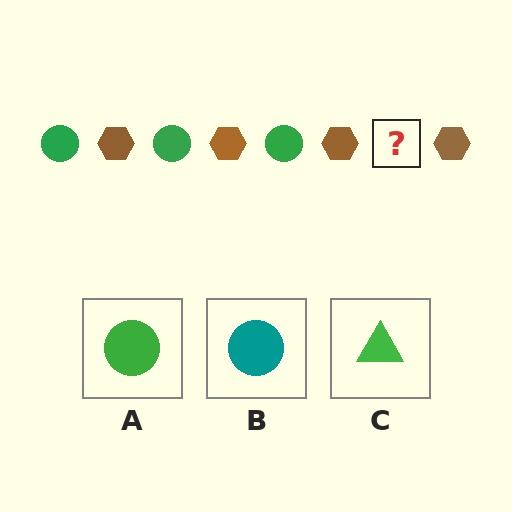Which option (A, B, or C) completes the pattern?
A.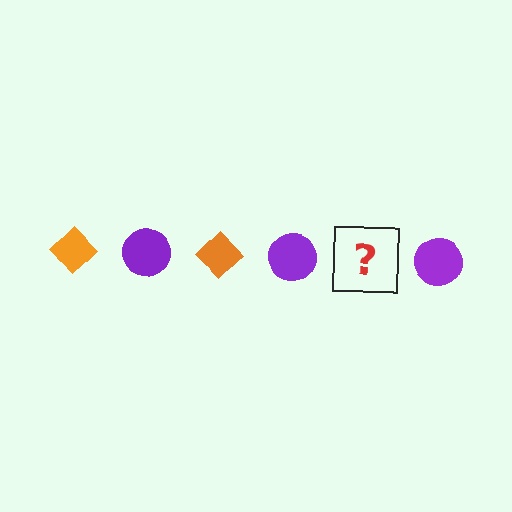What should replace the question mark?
The question mark should be replaced with an orange diamond.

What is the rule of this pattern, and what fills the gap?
The rule is that the pattern alternates between orange diamond and purple circle. The gap should be filled with an orange diamond.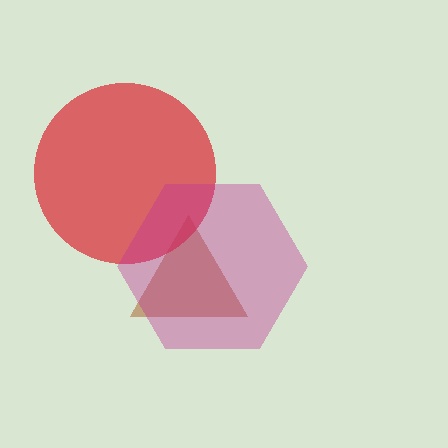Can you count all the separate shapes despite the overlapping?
Yes, there are 3 separate shapes.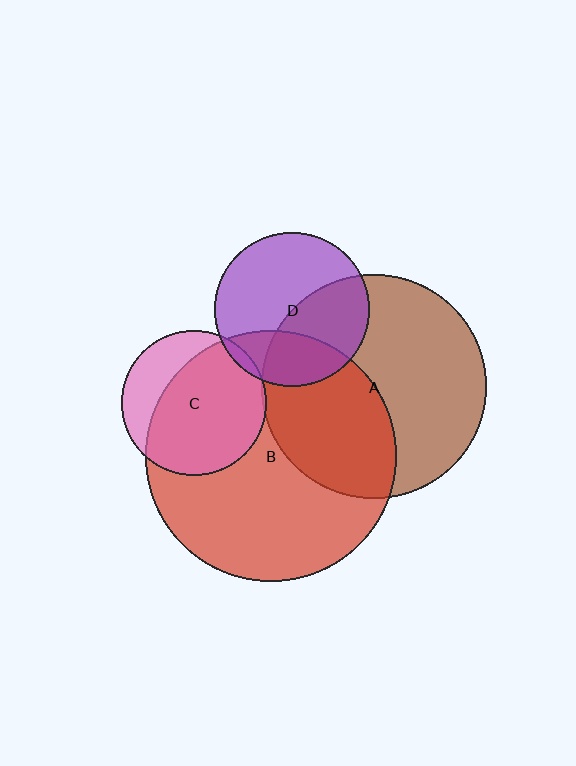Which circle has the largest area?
Circle B (red).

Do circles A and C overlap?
Yes.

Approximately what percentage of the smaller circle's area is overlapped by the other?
Approximately 5%.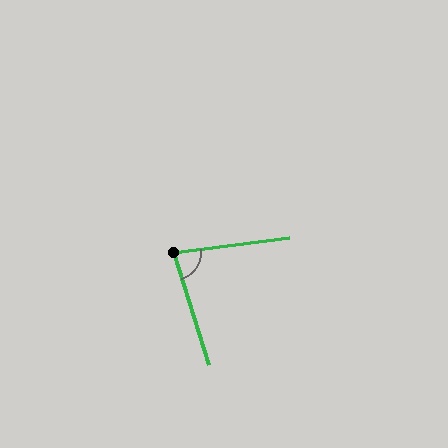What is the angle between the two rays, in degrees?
Approximately 81 degrees.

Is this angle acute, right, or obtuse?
It is acute.